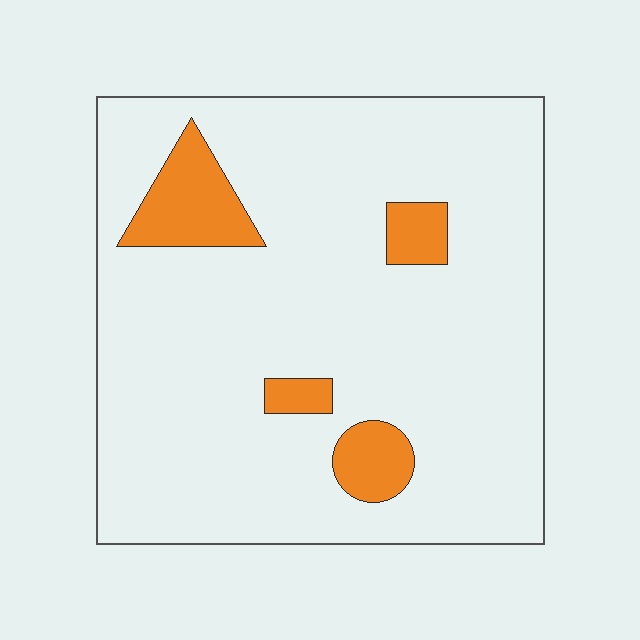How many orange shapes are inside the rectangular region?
4.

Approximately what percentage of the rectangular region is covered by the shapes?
Approximately 10%.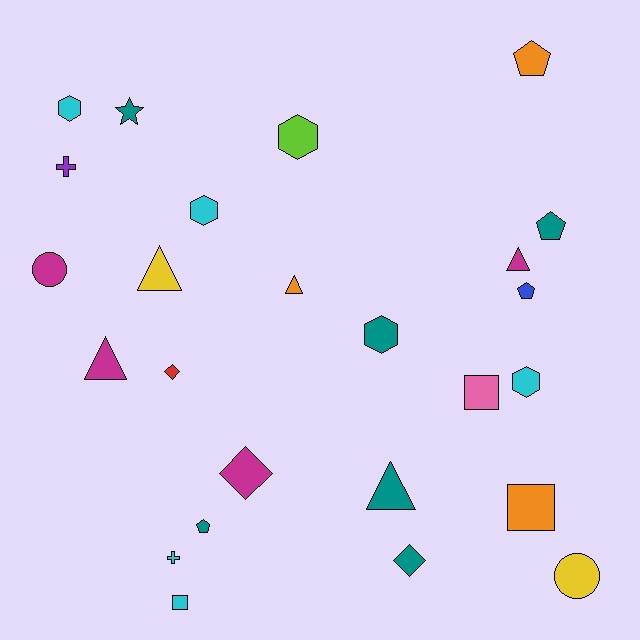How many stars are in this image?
There is 1 star.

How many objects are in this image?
There are 25 objects.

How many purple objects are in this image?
There is 1 purple object.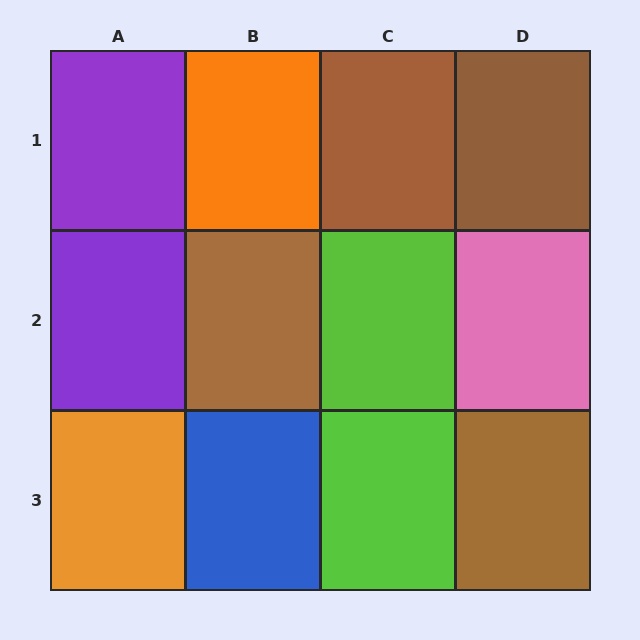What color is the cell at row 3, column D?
Brown.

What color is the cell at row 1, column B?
Orange.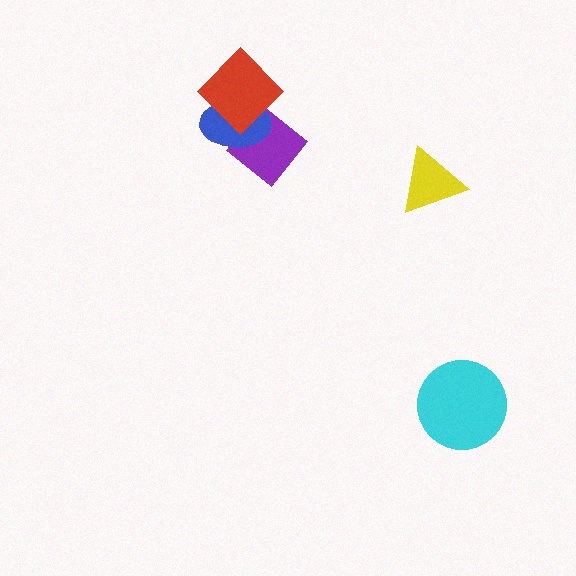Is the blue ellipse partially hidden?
Yes, it is partially covered by another shape.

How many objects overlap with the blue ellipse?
2 objects overlap with the blue ellipse.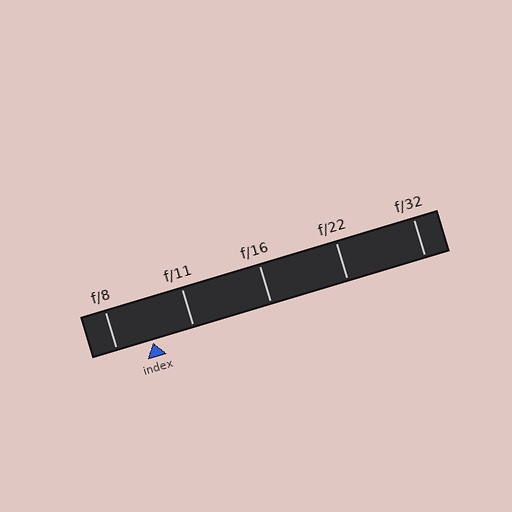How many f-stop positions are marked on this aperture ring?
There are 5 f-stop positions marked.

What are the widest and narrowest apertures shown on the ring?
The widest aperture shown is f/8 and the narrowest is f/32.